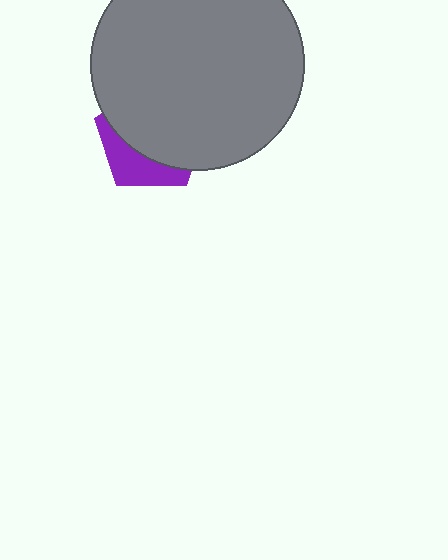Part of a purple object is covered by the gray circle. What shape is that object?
It is a pentagon.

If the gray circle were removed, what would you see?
You would see the complete purple pentagon.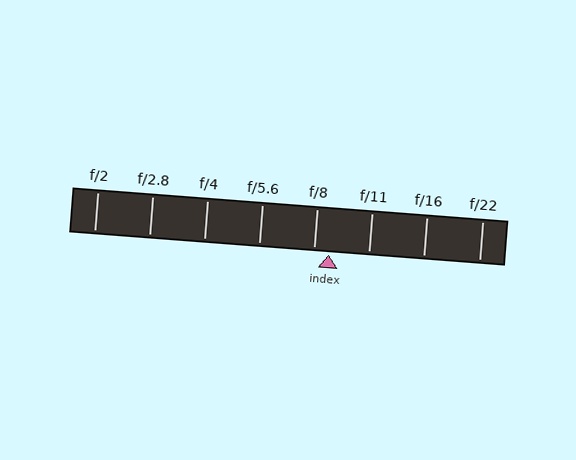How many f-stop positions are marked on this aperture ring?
There are 8 f-stop positions marked.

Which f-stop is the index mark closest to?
The index mark is closest to f/8.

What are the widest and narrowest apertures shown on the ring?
The widest aperture shown is f/2 and the narrowest is f/22.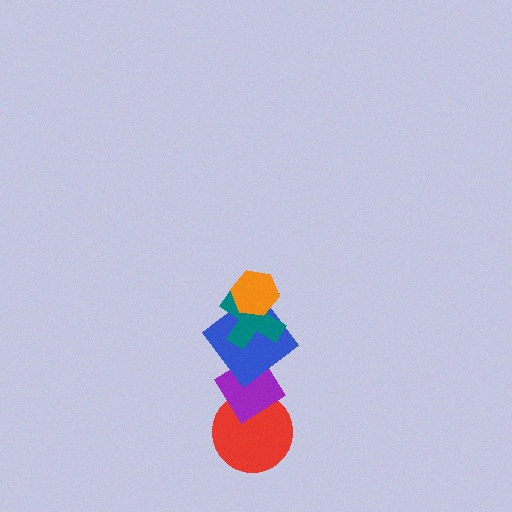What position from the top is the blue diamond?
The blue diamond is 3rd from the top.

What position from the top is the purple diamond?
The purple diamond is 4th from the top.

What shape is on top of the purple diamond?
The blue diamond is on top of the purple diamond.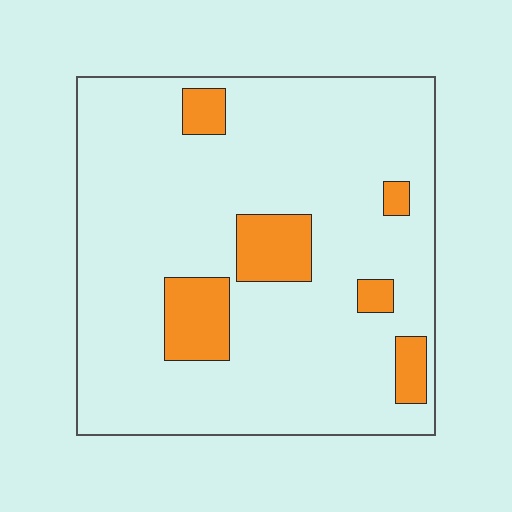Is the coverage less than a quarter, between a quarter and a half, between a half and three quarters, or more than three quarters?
Less than a quarter.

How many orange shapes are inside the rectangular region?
6.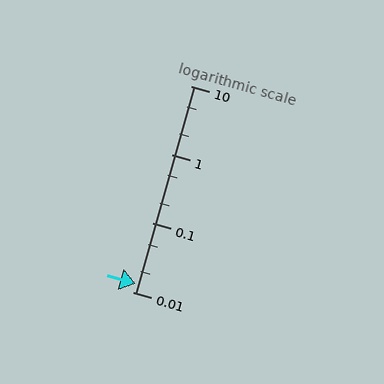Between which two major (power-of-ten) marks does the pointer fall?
The pointer is between 0.01 and 0.1.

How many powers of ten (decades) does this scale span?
The scale spans 3 decades, from 0.01 to 10.